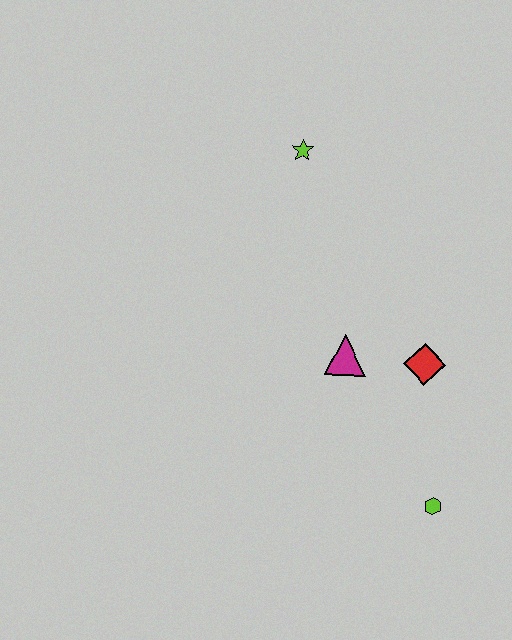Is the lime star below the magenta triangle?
No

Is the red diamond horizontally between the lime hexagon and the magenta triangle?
Yes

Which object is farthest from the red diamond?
The lime star is farthest from the red diamond.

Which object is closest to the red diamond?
The magenta triangle is closest to the red diamond.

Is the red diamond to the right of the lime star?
Yes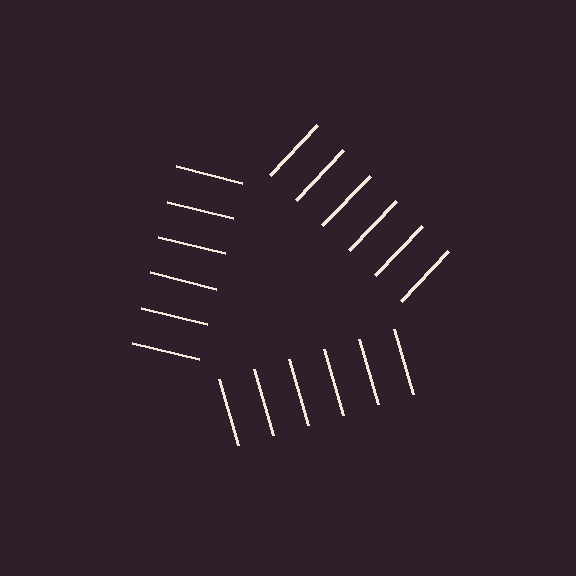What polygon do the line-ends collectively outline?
An illusory triangle — the line segments terminate on its edges but no continuous stroke is drawn.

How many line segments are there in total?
18 — 6 along each of the 3 edges.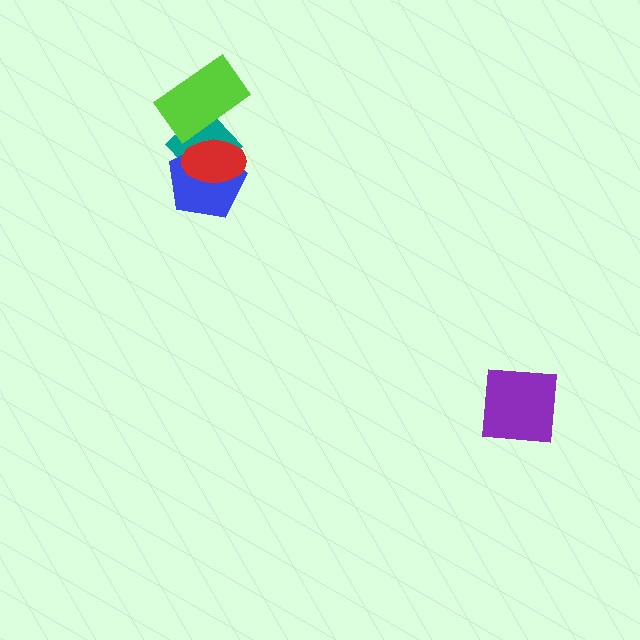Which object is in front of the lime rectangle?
The red ellipse is in front of the lime rectangle.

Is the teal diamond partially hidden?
Yes, it is partially covered by another shape.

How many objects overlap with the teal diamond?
3 objects overlap with the teal diamond.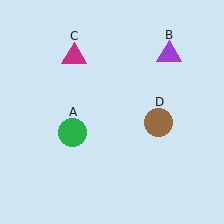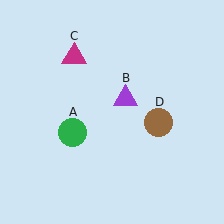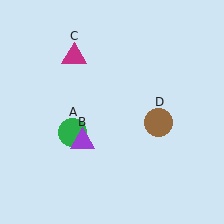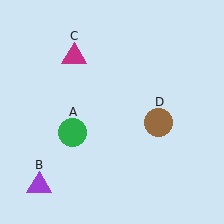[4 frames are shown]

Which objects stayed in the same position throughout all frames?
Green circle (object A) and magenta triangle (object C) and brown circle (object D) remained stationary.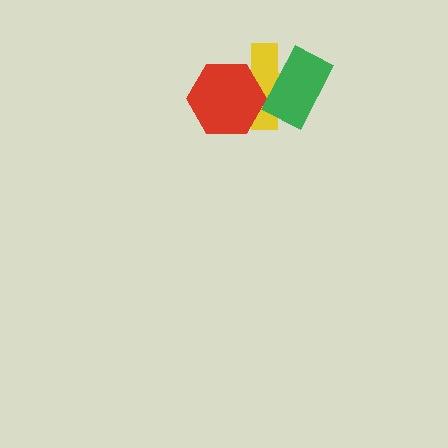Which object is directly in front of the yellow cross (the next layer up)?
The green rectangle is directly in front of the yellow cross.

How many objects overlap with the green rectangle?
1 object overlaps with the green rectangle.